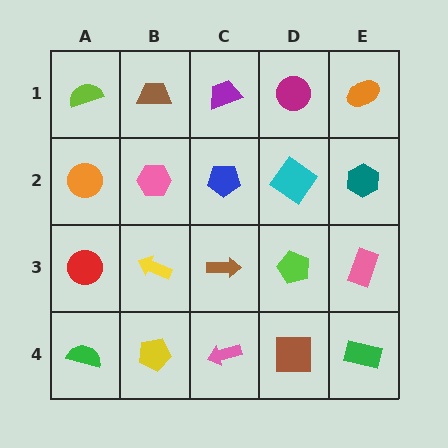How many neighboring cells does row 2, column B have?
4.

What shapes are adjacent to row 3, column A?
An orange circle (row 2, column A), a green semicircle (row 4, column A), a yellow arrow (row 3, column B).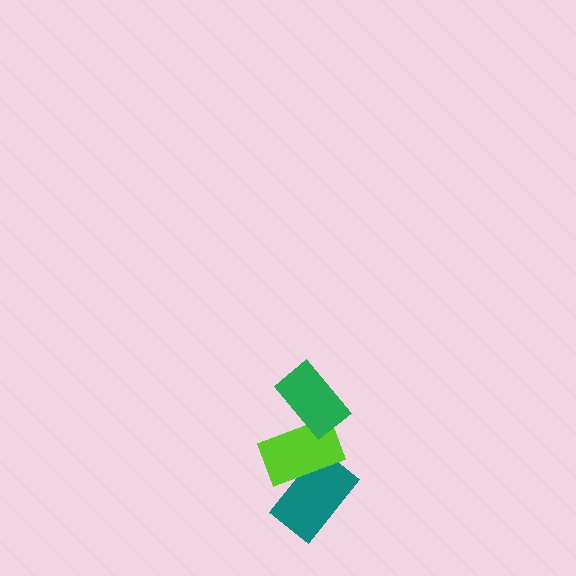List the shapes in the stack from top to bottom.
From top to bottom: the green rectangle, the lime rectangle, the teal rectangle.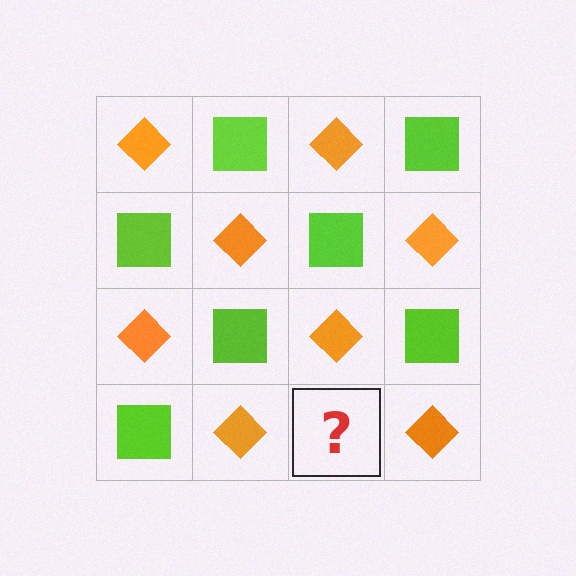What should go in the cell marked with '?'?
The missing cell should contain a lime square.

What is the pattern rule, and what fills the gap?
The rule is that it alternates orange diamond and lime square in a checkerboard pattern. The gap should be filled with a lime square.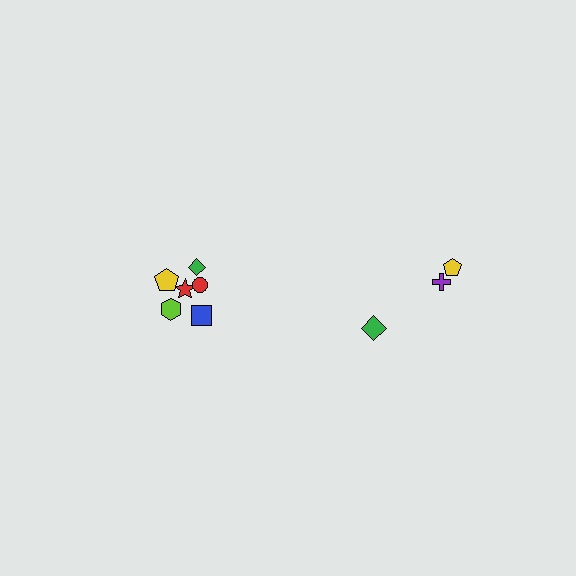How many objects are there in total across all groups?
There are 9 objects.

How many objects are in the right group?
There are 3 objects.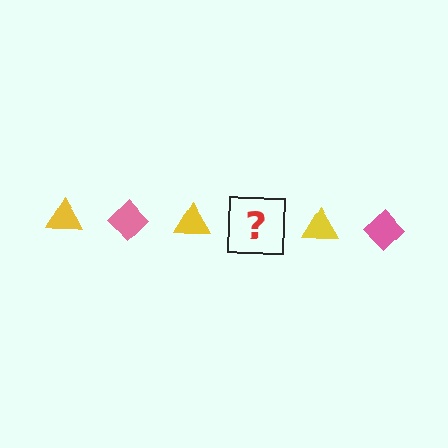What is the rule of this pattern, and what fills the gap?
The rule is that the pattern alternates between yellow triangle and pink diamond. The gap should be filled with a pink diamond.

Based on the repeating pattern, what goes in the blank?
The blank should be a pink diamond.